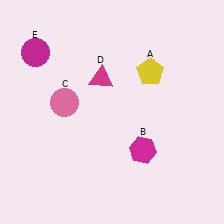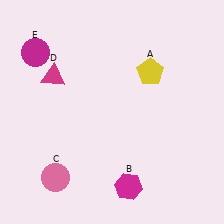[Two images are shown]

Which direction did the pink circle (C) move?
The pink circle (C) moved down.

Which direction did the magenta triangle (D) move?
The magenta triangle (D) moved left.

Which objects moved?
The objects that moved are: the magenta hexagon (B), the pink circle (C), the magenta triangle (D).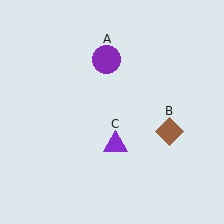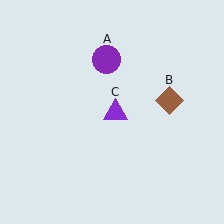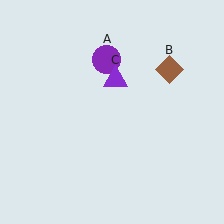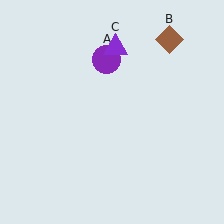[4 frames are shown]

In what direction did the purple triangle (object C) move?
The purple triangle (object C) moved up.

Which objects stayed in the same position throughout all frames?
Purple circle (object A) remained stationary.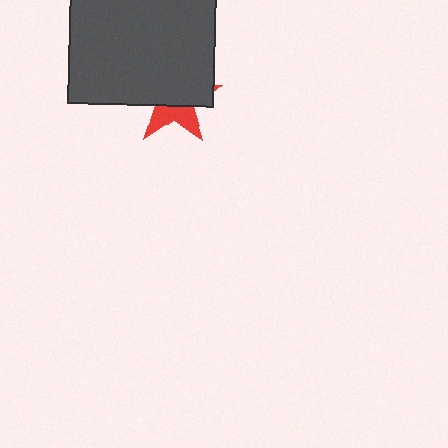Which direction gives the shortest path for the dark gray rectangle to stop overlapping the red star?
Moving up gives the shortest separation.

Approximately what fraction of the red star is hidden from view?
Roughly 63% of the red star is hidden behind the dark gray rectangle.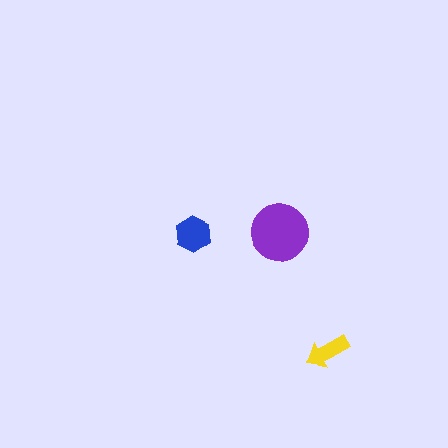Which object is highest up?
The purple circle is topmost.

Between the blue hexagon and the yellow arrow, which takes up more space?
The blue hexagon.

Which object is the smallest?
The yellow arrow.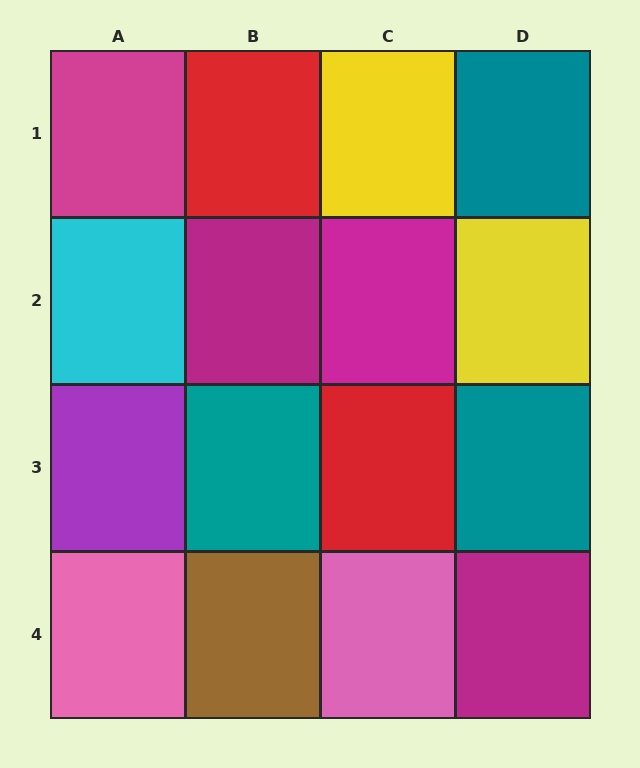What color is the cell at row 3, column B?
Teal.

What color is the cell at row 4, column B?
Brown.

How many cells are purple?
1 cell is purple.